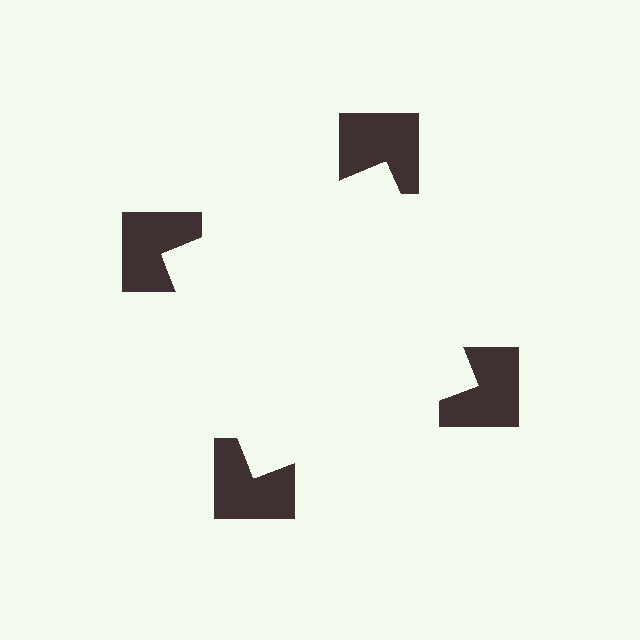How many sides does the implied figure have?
4 sides.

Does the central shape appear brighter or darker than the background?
It typically appears slightly brighter than the background, even though no actual brightness change is drawn.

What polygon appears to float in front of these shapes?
An illusory square — its edges are inferred from the aligned wedge cuts in the notched squares, not physically drawn.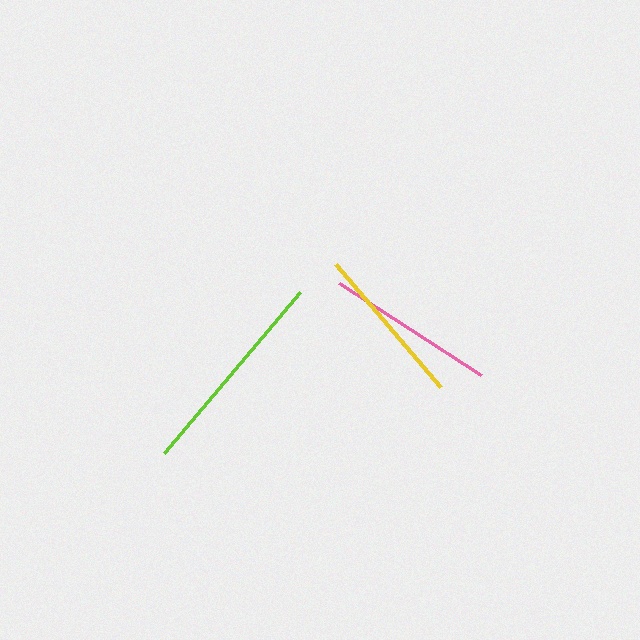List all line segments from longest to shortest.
From longest to shortest: lime, pink, yellow.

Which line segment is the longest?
The lime line is the longest at approximately 211 pixels.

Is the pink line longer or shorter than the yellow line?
The pink line is longer than the yellow line.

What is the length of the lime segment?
The lime segment is approximately 211 pixels long.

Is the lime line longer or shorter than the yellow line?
The lime line is longer than the yellow line.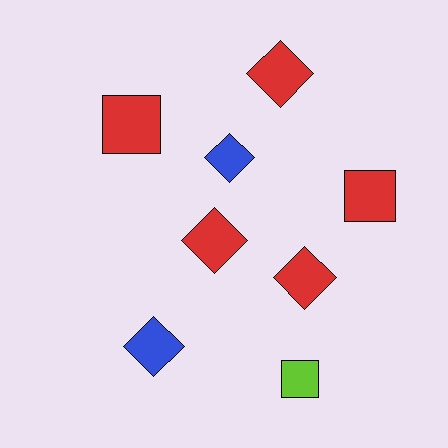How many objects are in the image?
There are 8 objects.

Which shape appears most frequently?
Diamond, with 5 objects.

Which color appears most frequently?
Red, with 5 objects.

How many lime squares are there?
There is 1 lime square.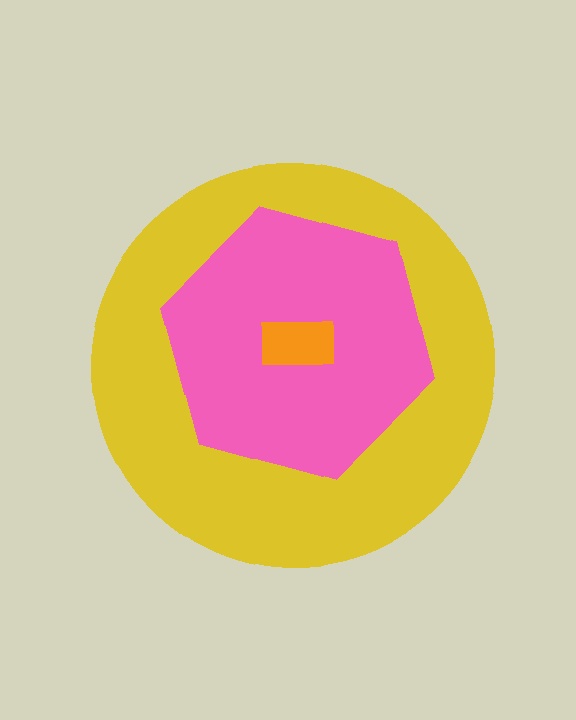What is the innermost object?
The orange rectangle.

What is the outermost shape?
The yellow circle.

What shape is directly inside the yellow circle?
The pink hexagon.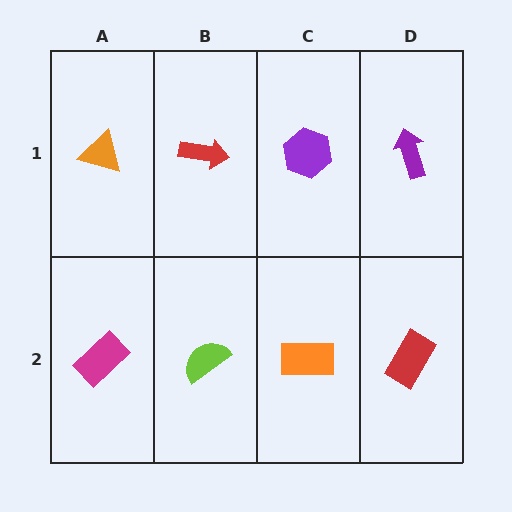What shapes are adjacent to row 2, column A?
An orange triangle (row 1, column A), a lime semicircle (row 2, column B).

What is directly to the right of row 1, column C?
A purple arrow.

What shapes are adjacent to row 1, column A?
A magenta rectangle (row 2, column A), a red arrow (row 1, column B).